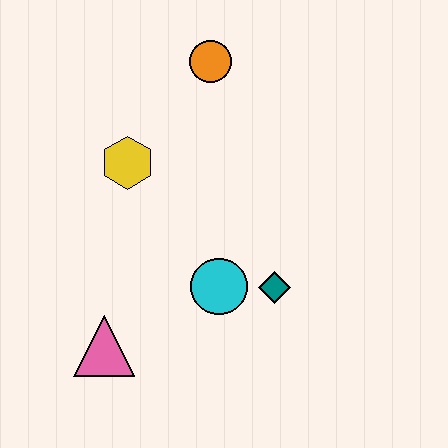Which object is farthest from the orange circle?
The pink triangle is farthest from the orange circle.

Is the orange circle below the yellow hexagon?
No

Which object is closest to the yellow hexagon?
The orange circle is closest to the yellow hexagon.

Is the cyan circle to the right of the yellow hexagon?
Yes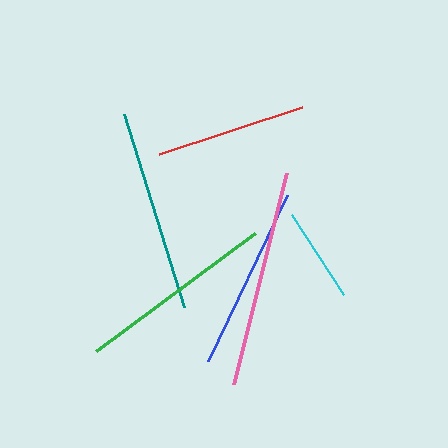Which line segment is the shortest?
The cyan line is the shortest at approximately 96 pixels.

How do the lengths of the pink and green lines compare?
The pink and green lines are approximately the same length.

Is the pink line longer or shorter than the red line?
The pink line is longer than the red line.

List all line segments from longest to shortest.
From longest to shortest: pink, teal, green, blue, red, cyan.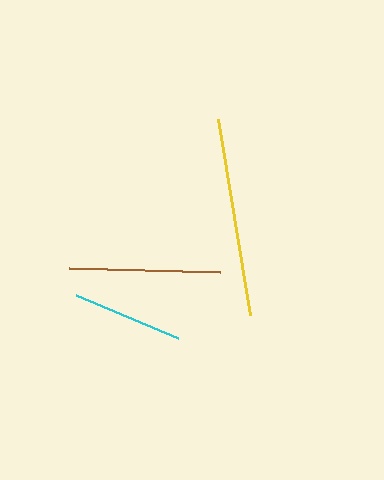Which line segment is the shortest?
The cyan line is the shortest at approximately 111 pixels.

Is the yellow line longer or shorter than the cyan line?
The yellow line is longer than the cyan line.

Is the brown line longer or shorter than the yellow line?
The yellow line is longer than the brown line.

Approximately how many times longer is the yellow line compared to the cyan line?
The yellow line is approximately 1.8 times the length of the cyan line.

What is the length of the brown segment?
The brown segment is approximately 150 pixels long.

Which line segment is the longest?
The yellow line is the longest at approximately 198 pixels.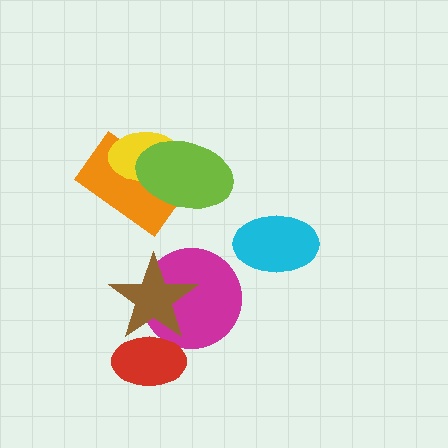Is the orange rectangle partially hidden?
Yes, it is partially covered by another shape.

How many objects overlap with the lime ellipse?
2 objects overlap with the lime ellipse.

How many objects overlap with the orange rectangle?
2 objects overlap with the orange rectangle.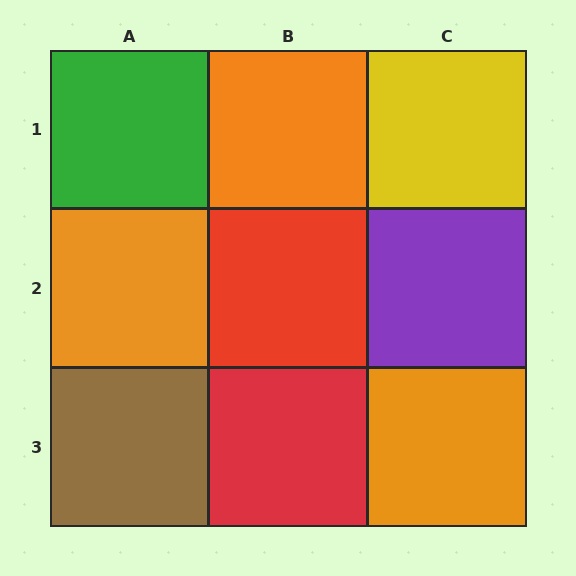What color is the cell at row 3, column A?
Brown.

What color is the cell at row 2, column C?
Purple.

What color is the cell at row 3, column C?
Orange.